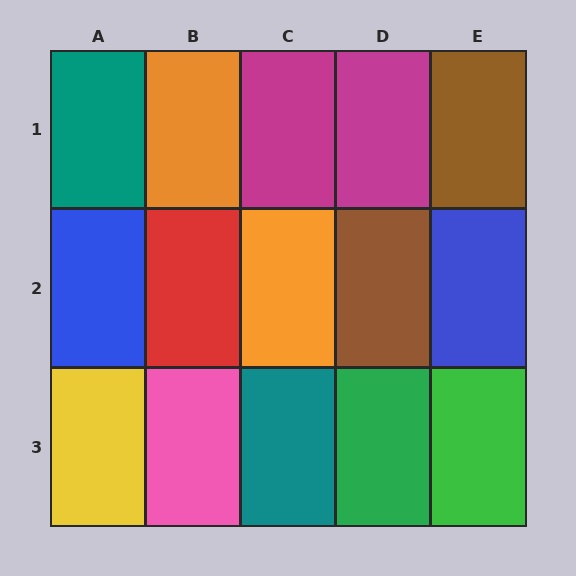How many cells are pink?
1 cell is pink.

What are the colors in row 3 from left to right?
Yellow, pink, teal, green, green.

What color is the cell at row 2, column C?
Orange.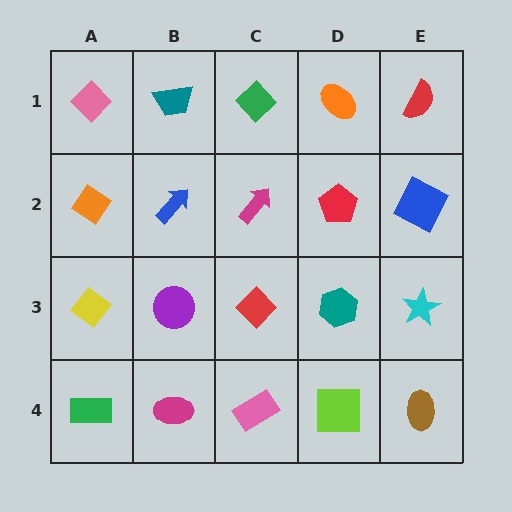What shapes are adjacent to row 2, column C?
A green diamond (row 1, column C), a red diamond (row 3, column C), a blue arrow (row 2, column B), a red pentagon (row 2, column D).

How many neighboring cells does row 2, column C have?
4.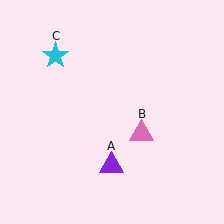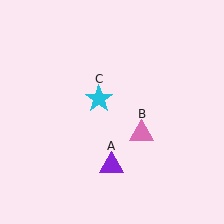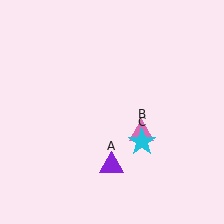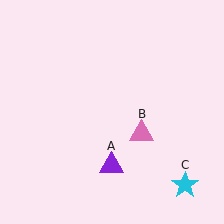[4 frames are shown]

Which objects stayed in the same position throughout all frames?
Purple triangle (object A) and pink triangle (object B) remained stationary.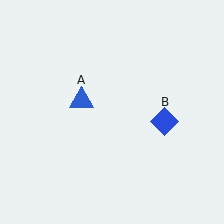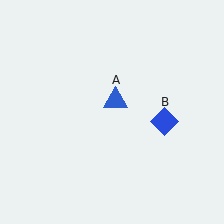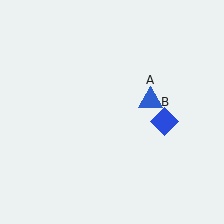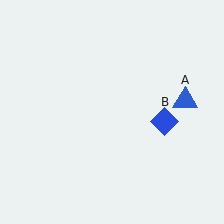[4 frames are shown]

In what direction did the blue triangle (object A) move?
The blue triangle (object A) moved right.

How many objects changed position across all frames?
1 object changed position: blue triangle (object A).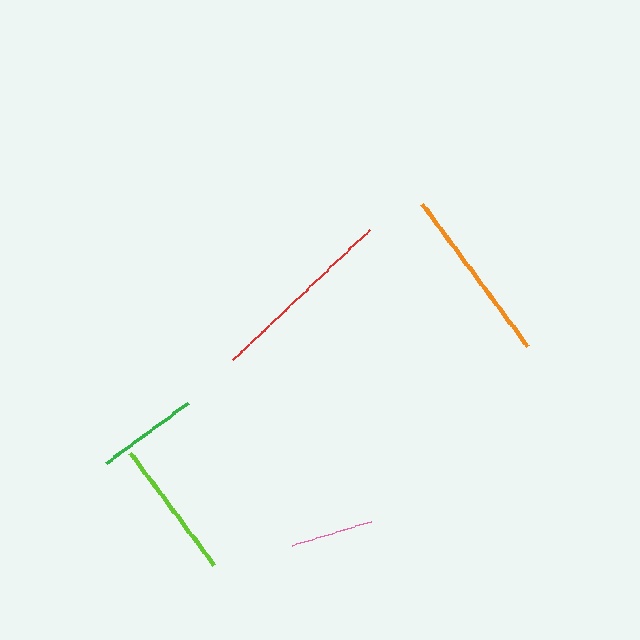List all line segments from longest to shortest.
From longest to shortest: red, orange, lime, green, pink.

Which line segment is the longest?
The red line is the longest at approximately 189 pixels.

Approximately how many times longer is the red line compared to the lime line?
The red line is approximately 1.3 times the length of the lime line.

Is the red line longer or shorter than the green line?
The red line is longer than the green line.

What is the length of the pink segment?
The pink segment is approximately 83 pixels long.